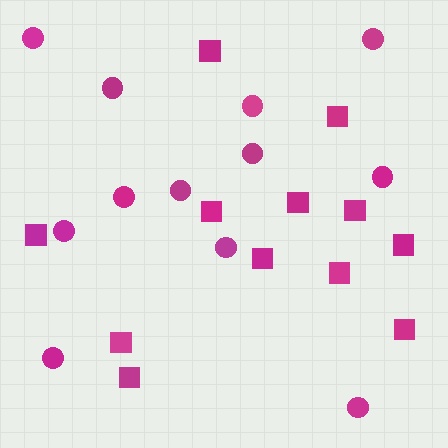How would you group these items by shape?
There are 2 groups: one group of squares (12) and one group of circles (12).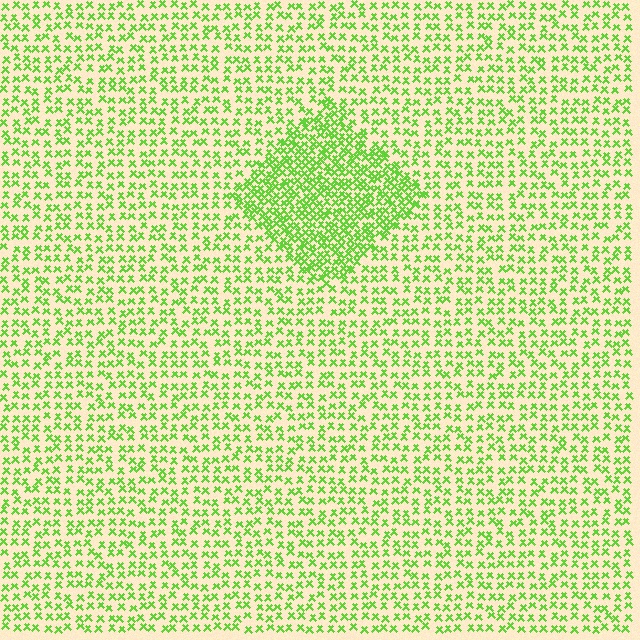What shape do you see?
I see a diamond.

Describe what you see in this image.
The image contains small lime elements arranged at two different densities. A diamond-shaped region is visible where the elements are more densely packed than the surrounding area.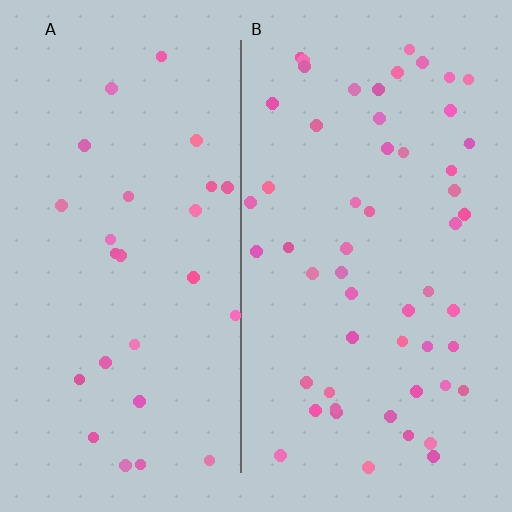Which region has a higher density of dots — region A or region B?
B (the right).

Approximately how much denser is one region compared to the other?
Approximately 2.0× — region B over region A.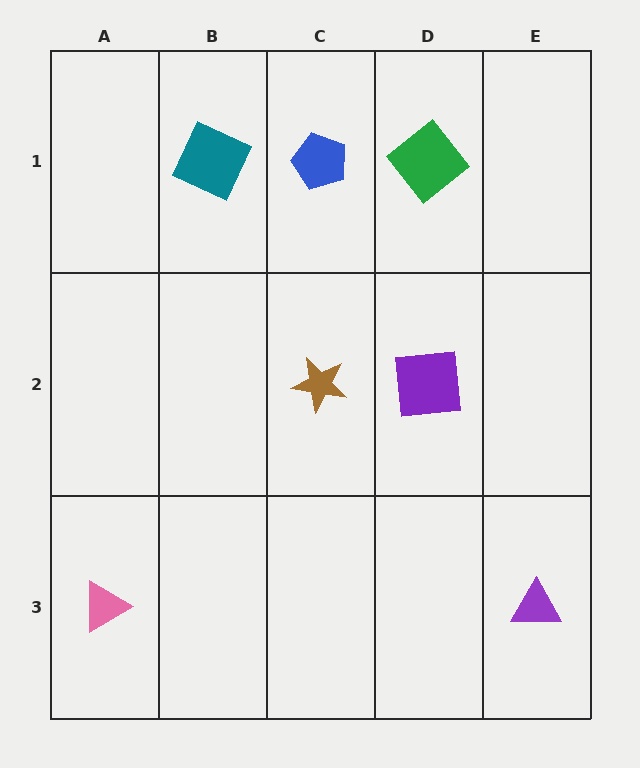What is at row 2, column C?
A brown star.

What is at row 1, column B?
A teal square.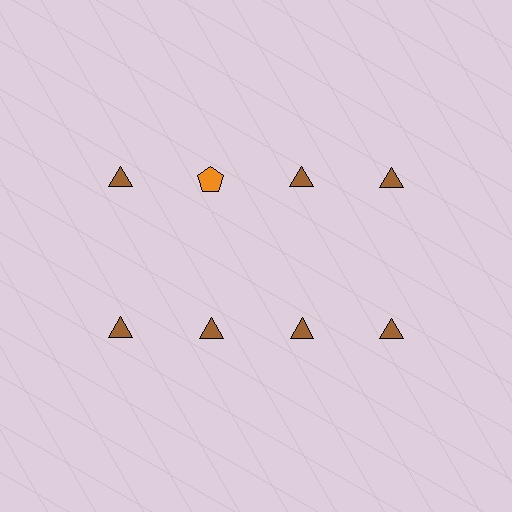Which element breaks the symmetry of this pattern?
The orange pentagon in the top row, second from left column breaks the symmetry. All other shapes are brown triangles.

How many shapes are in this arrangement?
There are 8 shapes arranged in a grid pattern.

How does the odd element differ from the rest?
It differs in both color (orange instead of brown) and shape (pentagon instead of triangle).